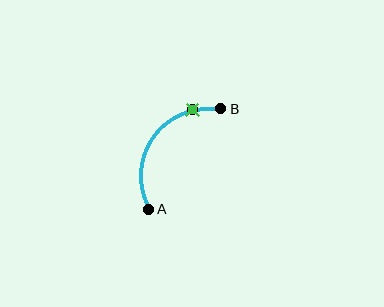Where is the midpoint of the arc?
The arc midpoint is the point on the curve farthest from the straight line joining A and B. It sits above and to the left of that line.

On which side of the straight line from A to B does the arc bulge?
The arc bulges above and to the left of the straight line connecting A and B.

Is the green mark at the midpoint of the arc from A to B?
No. The green mark lies on the arc but is closer to endpoint B. The arc midpoint would be at the point on the curve equidistant along the arc from both A and B.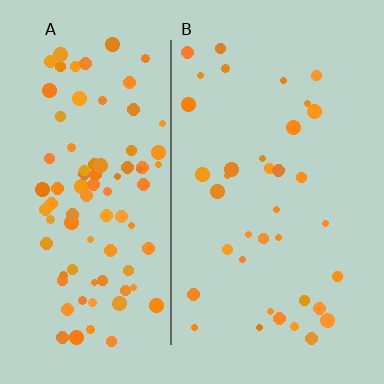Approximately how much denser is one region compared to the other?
Approximately 2.4× — region A over region B.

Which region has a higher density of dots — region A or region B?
A (the left).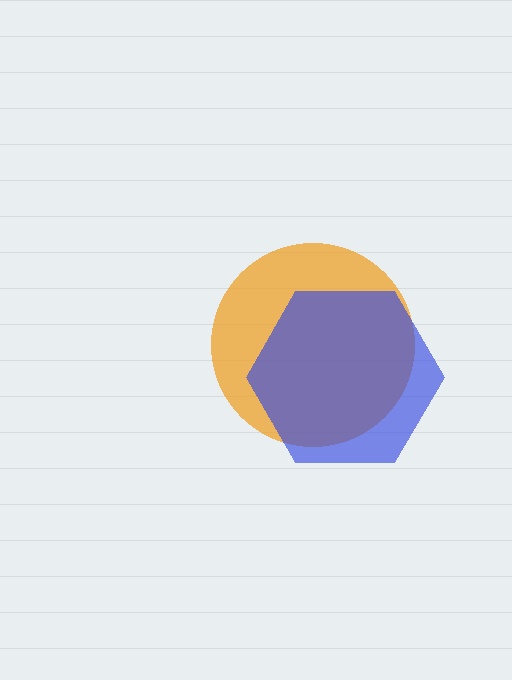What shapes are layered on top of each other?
The layered shapes are: an orange circle, a blue hexagon.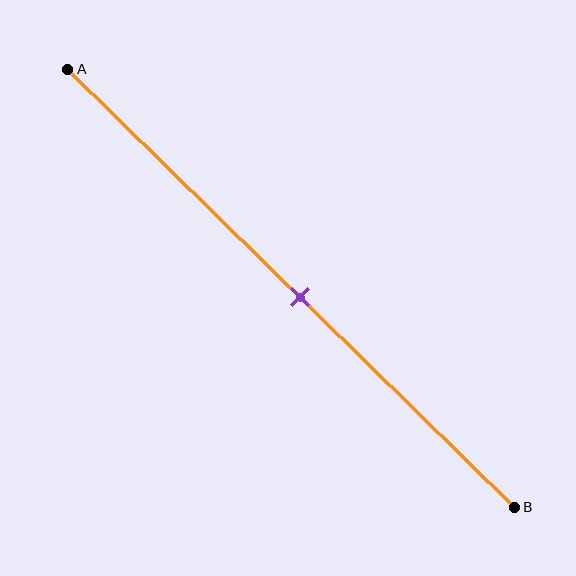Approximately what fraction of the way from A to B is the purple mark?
The purple mark is approximately 50% of the way from A to B.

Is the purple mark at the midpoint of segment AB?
Yes, the mark is approximately at the midpoint.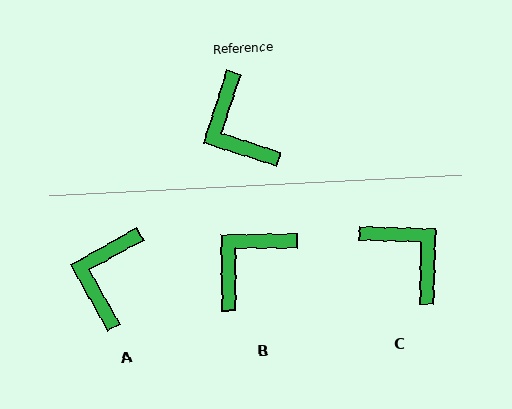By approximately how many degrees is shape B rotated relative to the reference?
Approximately 71 degrees clockwise.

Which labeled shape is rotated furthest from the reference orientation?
C, about 163 degrees away.